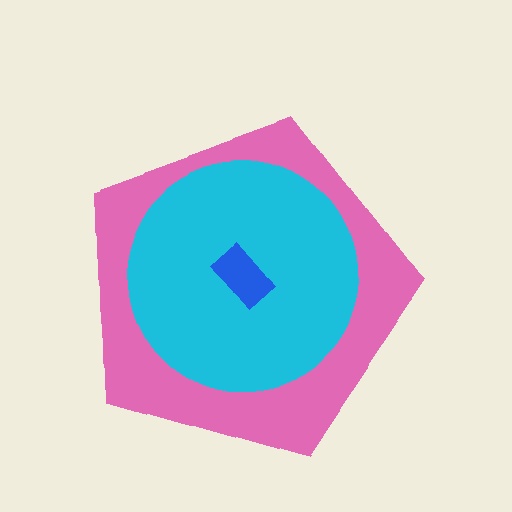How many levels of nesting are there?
3.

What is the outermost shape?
The pink pentagon.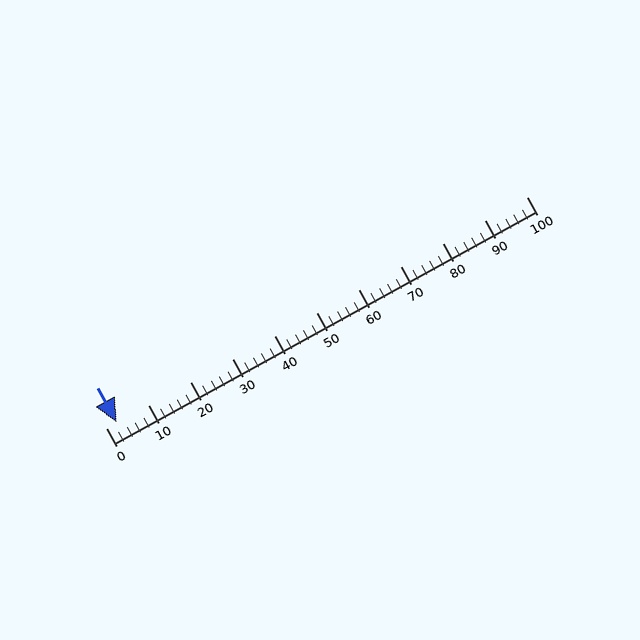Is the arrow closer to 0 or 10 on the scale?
The arrow is closer to 0.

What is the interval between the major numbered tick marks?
The major tick marks are spaced 10 units apart.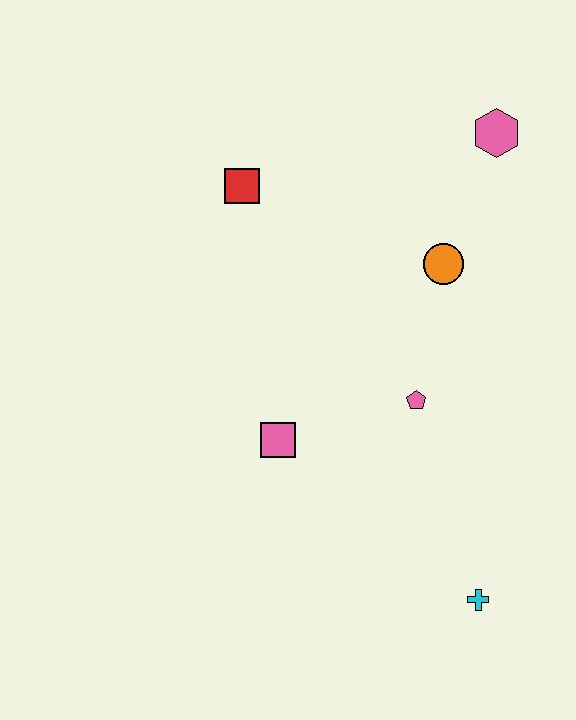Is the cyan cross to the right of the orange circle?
Yes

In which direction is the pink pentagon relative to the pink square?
The pink pentagon is to the right of the pink square.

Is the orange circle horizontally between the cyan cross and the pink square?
Yes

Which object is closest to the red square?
The orange circle is closest to the red square.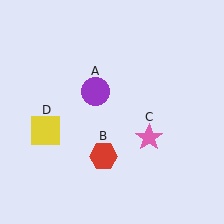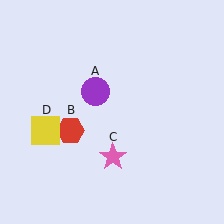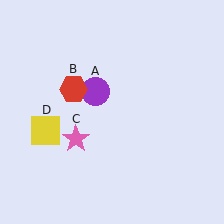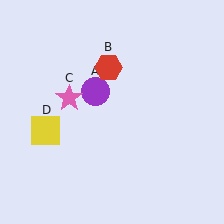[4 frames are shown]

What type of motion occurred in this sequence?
The red hexagon (object B), pink star (object C) rotated clockwise around the center of the scene.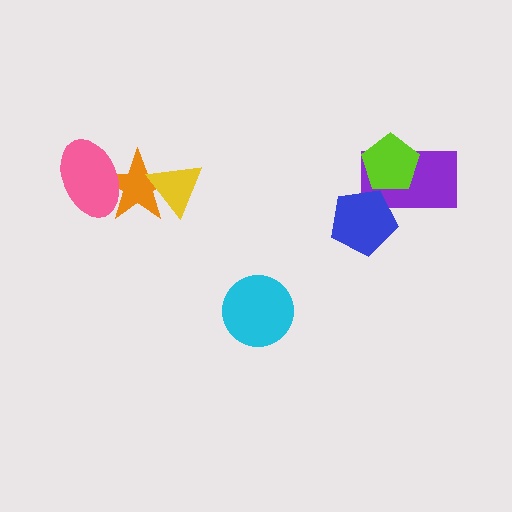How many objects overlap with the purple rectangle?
2 objects overlap with the purple rectangle.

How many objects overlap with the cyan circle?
0 objects overlap with the cyan circle.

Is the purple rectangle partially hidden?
Yes, it is partially covered by another shape.